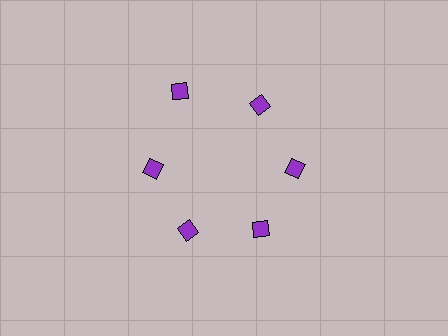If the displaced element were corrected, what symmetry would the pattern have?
It would have 6-fold rotational symmetry — the pattern would map onto itself every 60 degrees.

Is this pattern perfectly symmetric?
No. The 6 purple diamonds are arranged in a ring, but one element near the 11 o'clock position is pushed outward from the center, breaking the 6-fold rotational symmetry.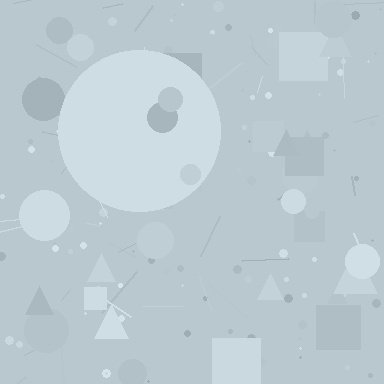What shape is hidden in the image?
A circle is hidden in the image.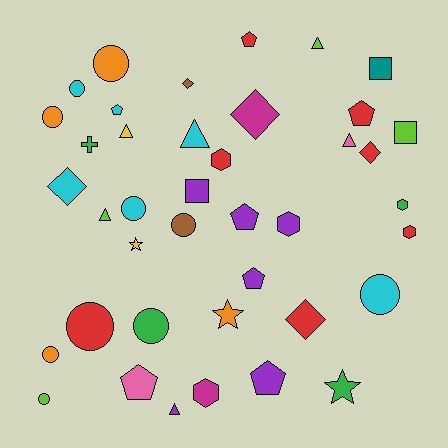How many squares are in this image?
There are 3 squares.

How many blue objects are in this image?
There are no blue objects.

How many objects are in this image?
There are 40 objects.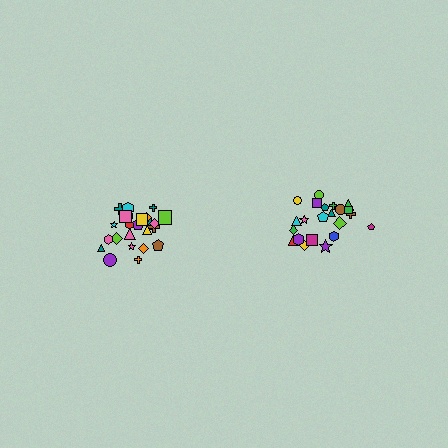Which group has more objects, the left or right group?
The left group.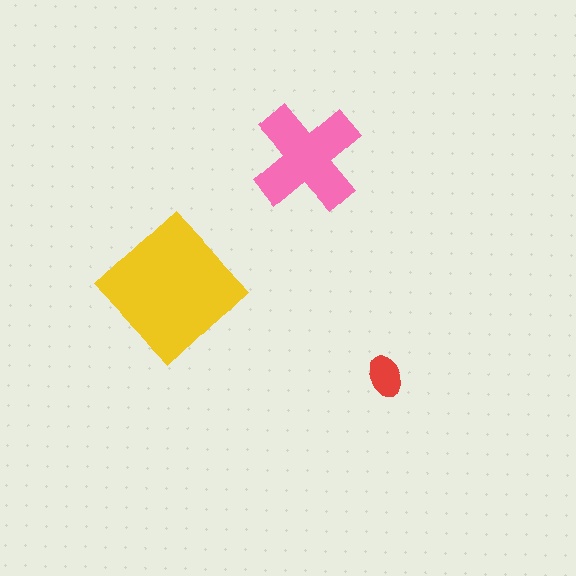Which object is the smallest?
The red ellipse.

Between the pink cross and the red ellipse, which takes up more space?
The pink cross.